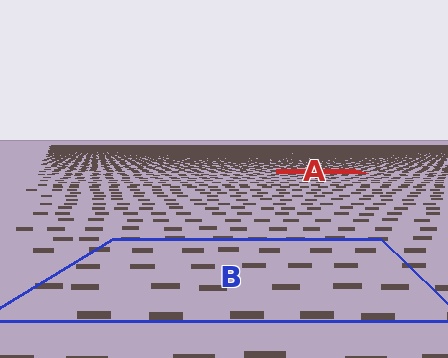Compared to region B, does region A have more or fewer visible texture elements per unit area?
Region A has more texture elements per unit area — they are packed more densely because it is farther away.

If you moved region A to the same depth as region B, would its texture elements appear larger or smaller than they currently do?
They would appear larger. At a closer depth, the same texture elements are projected at a bigger on-screen size.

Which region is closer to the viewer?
Region B is closer. The texture elements there are larger and more spread out.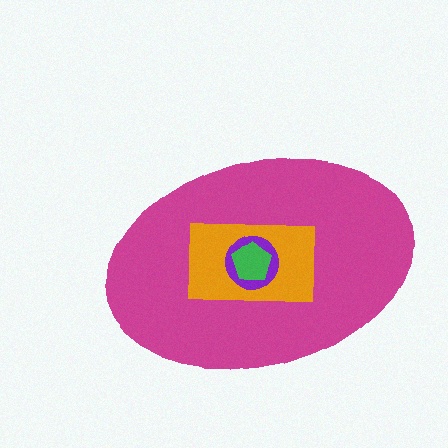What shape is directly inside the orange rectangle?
The purple circle.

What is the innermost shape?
The green pentagon.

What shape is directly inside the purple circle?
The green pentagon.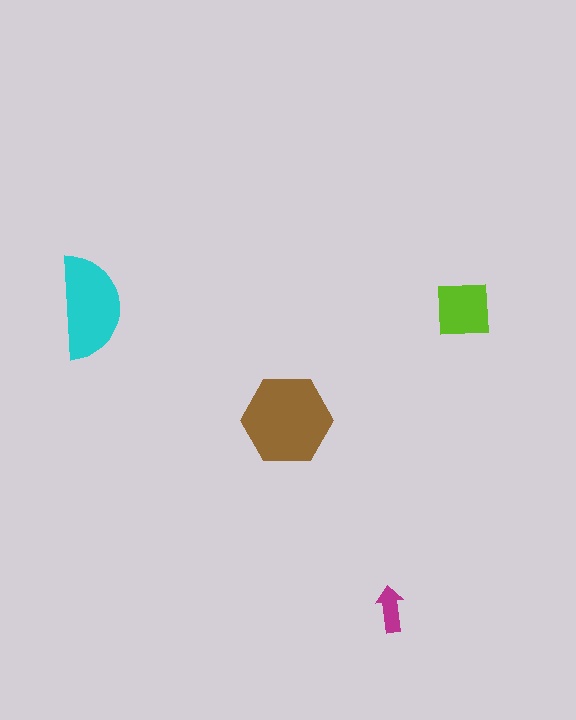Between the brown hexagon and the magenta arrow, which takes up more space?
The brown hexagon.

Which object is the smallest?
The magenta arrow.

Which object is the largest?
The brown hexagon.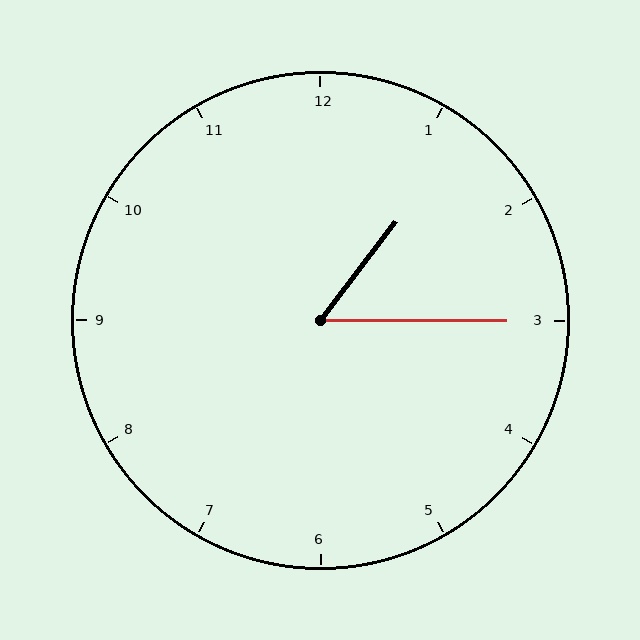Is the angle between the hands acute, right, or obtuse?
It is acute.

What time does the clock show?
1:15.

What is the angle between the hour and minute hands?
Approximately 52 degrees.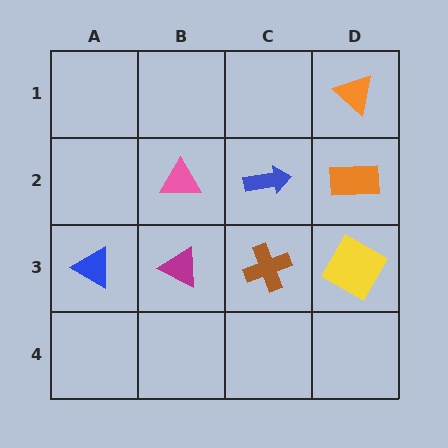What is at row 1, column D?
An orange triangle.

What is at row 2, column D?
An orange rectangle.